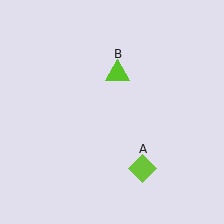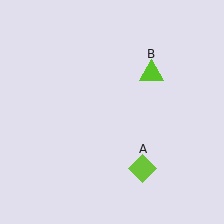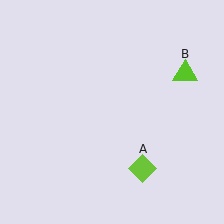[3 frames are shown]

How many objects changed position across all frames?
1 object changed position: lime triangle (object B).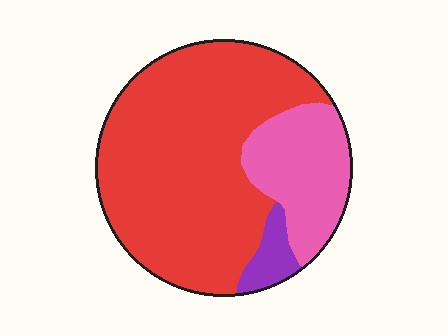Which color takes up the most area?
Red, at roughly 70%.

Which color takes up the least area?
Purple, at roughly 5%.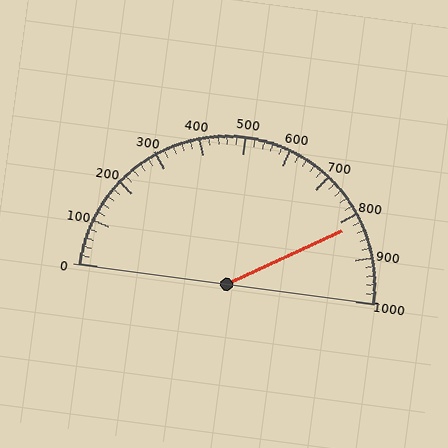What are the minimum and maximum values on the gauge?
The gauge ranges from 0 to 1000.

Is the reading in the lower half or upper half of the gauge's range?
The reading is in the upper half of the range (0 to 1000).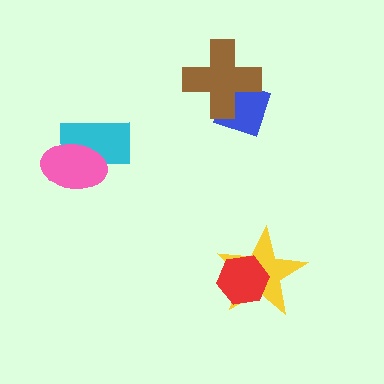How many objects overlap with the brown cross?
1 object overlaps with the brown cross.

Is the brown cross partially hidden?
No, no other shape covers it.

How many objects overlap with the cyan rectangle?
1 object overlaps with the cyan rectangle.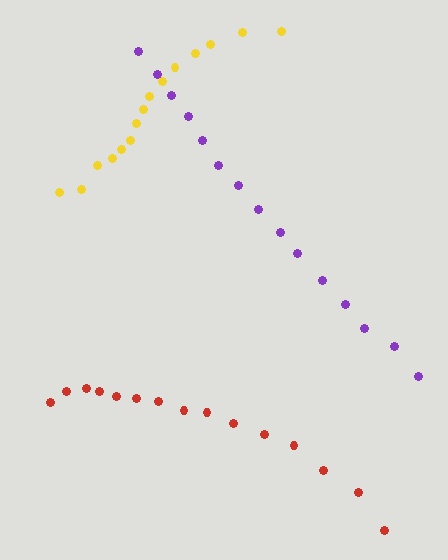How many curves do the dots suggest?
There are 3 distinct paths.